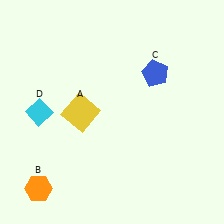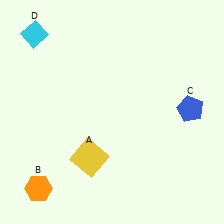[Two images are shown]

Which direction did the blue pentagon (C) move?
The blue pentagon (C) moved down.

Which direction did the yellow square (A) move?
The yellow square (A) moved down.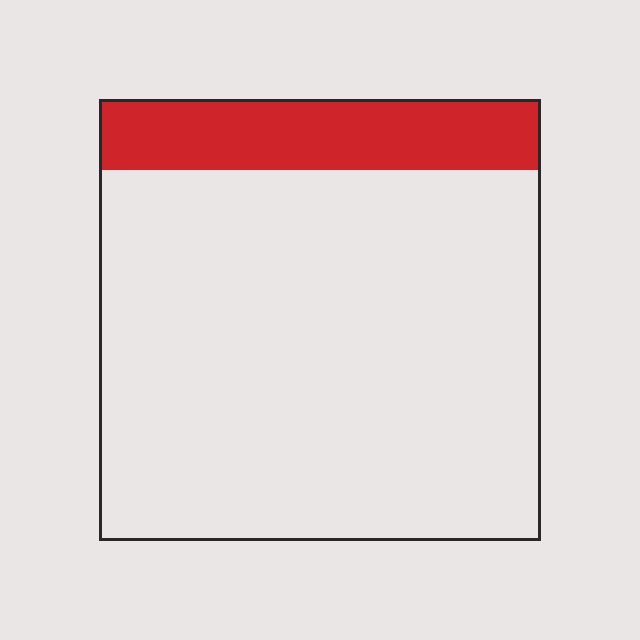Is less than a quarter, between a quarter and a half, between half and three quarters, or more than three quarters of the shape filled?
Less than a quarter.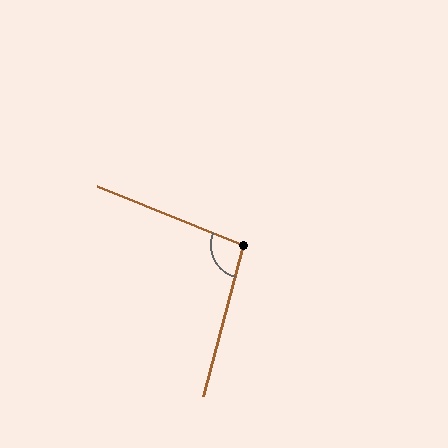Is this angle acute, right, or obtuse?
It is obtuse.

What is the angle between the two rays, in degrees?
Approximately 97 degrees.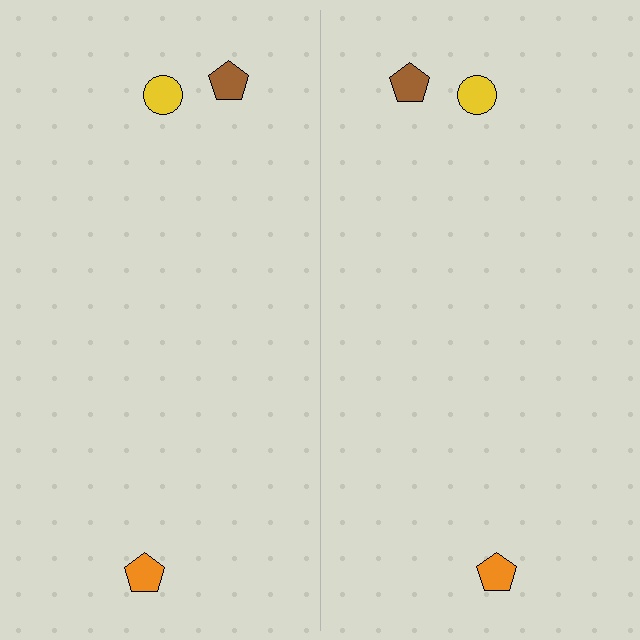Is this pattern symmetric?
Yes, this pattern has bilateral (reflection) symmetry.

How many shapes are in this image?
There are 6 shapes in this image.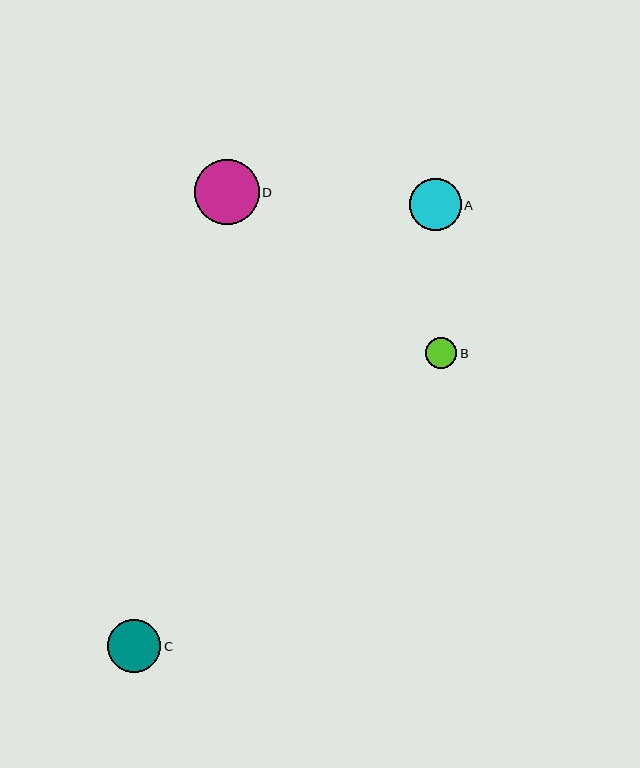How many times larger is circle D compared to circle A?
Circle D is approximately 1.2 times the size of circle A.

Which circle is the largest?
Circle D is the largest with a size of approximately 64 pixels.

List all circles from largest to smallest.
From largest to smallest: D, C, A, B.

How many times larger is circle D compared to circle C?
Circle D is approximately 1.2 times the size of circle C.